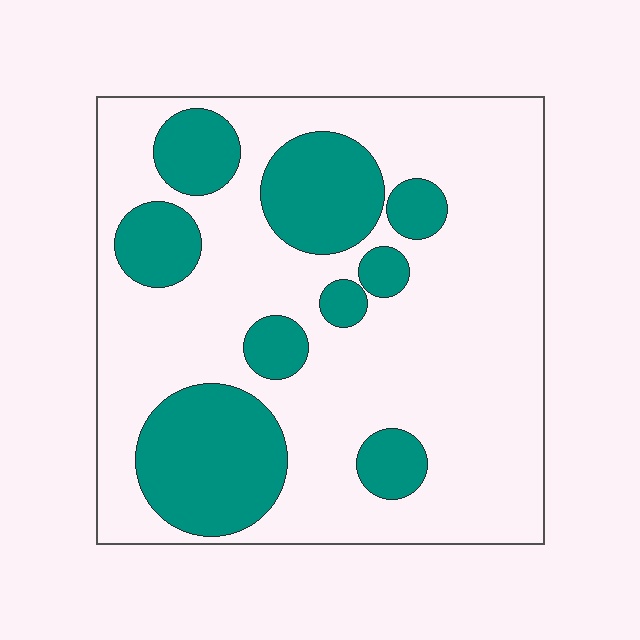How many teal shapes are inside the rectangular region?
9.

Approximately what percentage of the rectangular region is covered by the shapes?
Approximately 30%.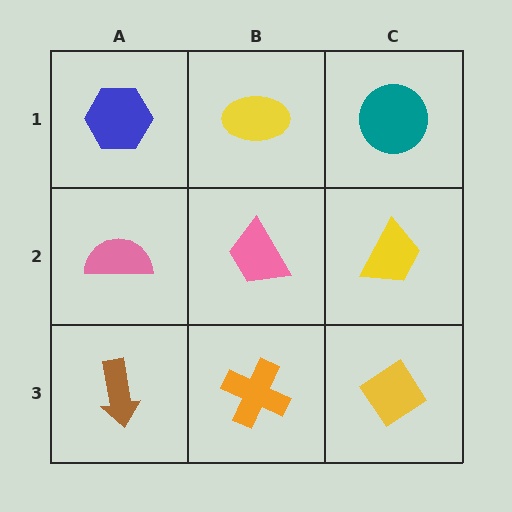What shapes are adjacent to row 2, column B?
A yellow ellipse (row 1, column B), an orange cross (row 3, column B), a pink semicircle (row 2, column A), a yellow trapezoid (row 2, column C).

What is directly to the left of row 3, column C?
An orange cross.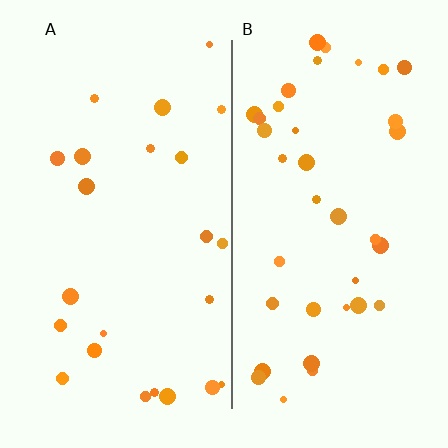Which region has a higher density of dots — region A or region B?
B (the right).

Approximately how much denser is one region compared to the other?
Approximately 1.6× — region B over region A.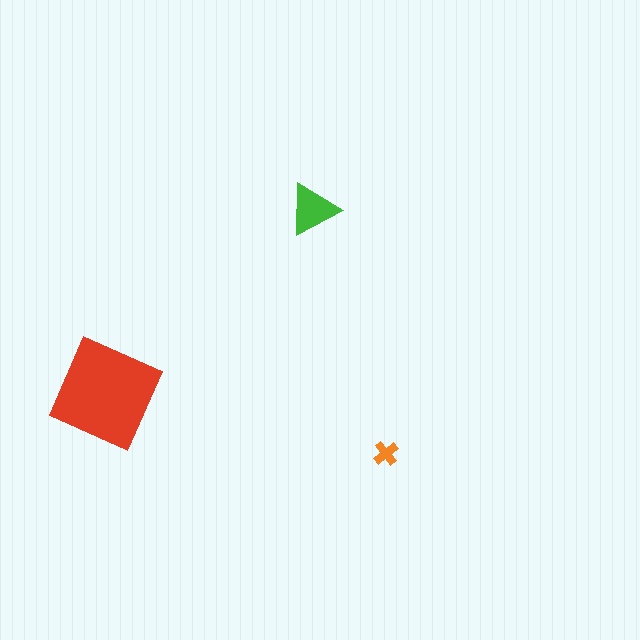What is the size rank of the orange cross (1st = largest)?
3rd.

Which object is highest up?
The green triangle is topmost.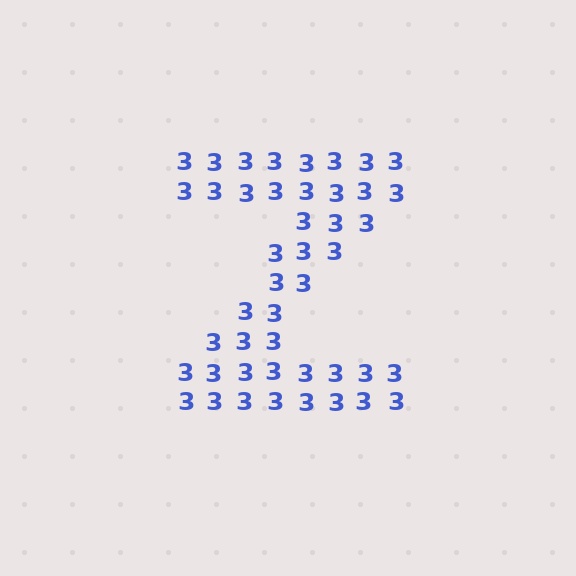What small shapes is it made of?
It is made of small digit 3's.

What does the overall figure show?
The overall figure shows the letter Z.